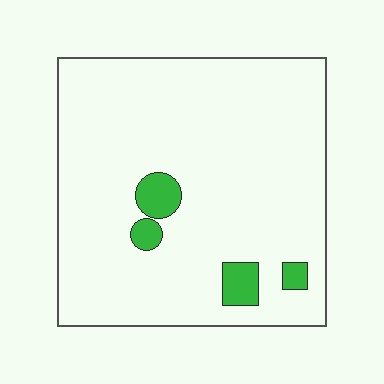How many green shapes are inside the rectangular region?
4.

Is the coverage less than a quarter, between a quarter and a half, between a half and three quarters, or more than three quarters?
Less than a quarter.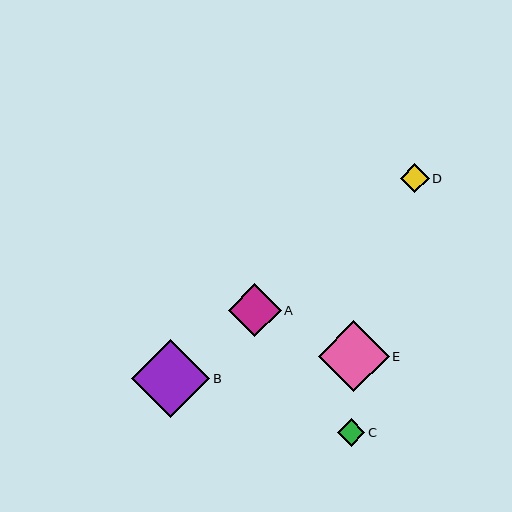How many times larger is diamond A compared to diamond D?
Diamond A is approximately 1.8 times the size of diamond D.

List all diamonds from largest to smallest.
From largest to smallest: B, E, A, D, C.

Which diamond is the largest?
Diamond B is the largest with a size of approximately 79 pixels.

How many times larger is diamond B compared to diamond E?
Diamond B is approximately 1.1 times the size of diamond E.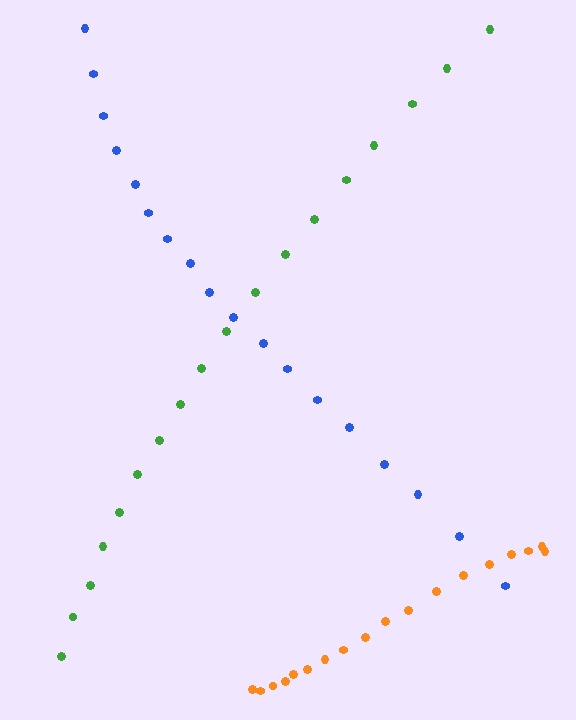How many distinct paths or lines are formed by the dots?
There are 3 distinct paths.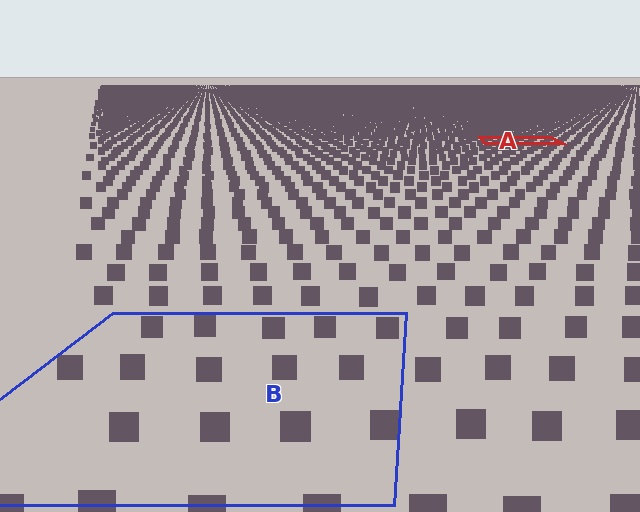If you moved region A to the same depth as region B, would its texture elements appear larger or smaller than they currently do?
They would appear larger. At a closer depth, the same texture elements are projected at a bigger on-screen size.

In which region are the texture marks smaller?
The texture marks are smaller in region A, because it is farther away.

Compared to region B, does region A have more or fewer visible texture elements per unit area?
Region A has more texture elements per unit area — they are packed more densely because it is farther away.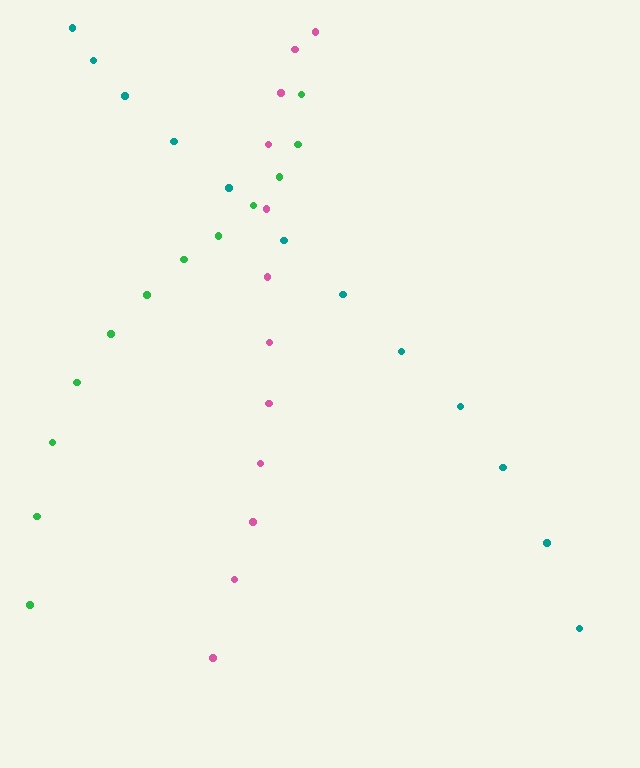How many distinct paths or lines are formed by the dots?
There are 3 distinct paths.